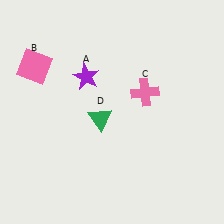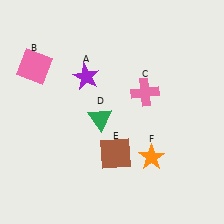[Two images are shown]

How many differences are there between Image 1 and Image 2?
There are 2 differences between the two images.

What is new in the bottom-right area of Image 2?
An orange star (F) was added in the bottom-right area of Image 2.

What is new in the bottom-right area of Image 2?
A brown square (E) was added in the bottom-right area of Image 2.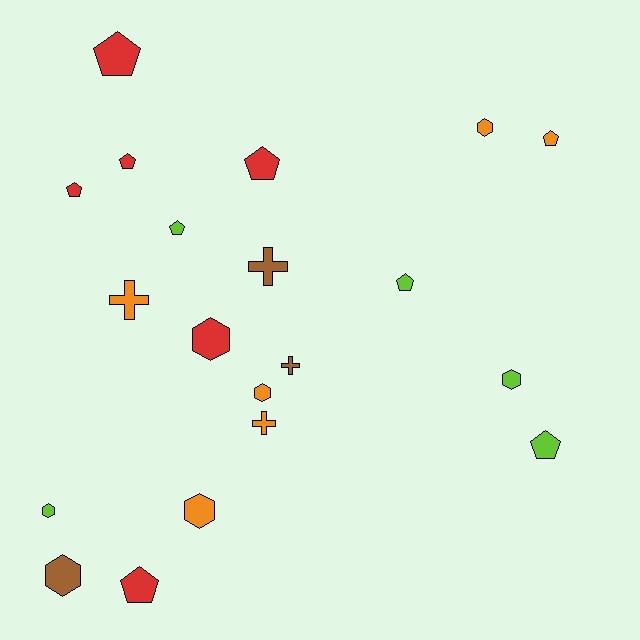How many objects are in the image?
There are 20 objects.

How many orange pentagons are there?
There is 1 orange pentagon.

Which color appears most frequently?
Orange, with 6 objects.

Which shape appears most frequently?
Pentagon, with 9 objects.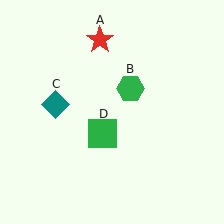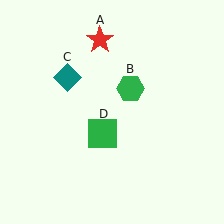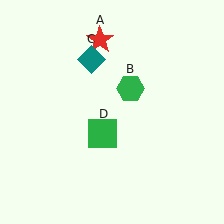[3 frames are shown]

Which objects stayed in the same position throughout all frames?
Red star (object A) and green hexagon (object B) and green square (object D) remained stationary.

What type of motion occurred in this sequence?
The teal diamond (object C) rotated clockwise around the center of the scene.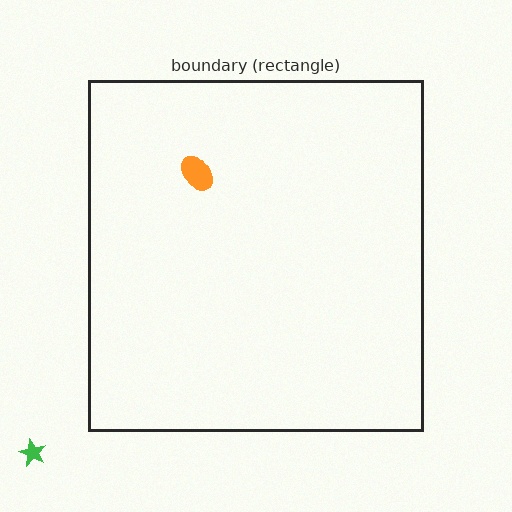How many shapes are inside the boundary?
1 inside, 1 outside.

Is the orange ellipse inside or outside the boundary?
Inside.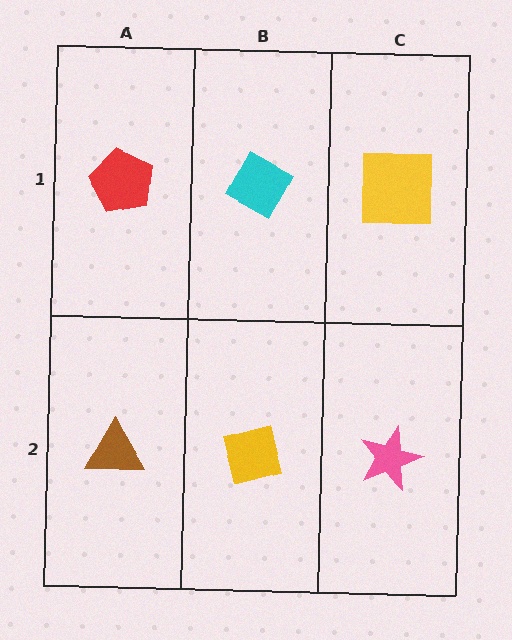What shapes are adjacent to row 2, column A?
A red pentagon (row 1, column A), a yellow square (row 2, column B).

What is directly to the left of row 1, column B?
A red pentagon.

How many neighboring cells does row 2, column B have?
3.